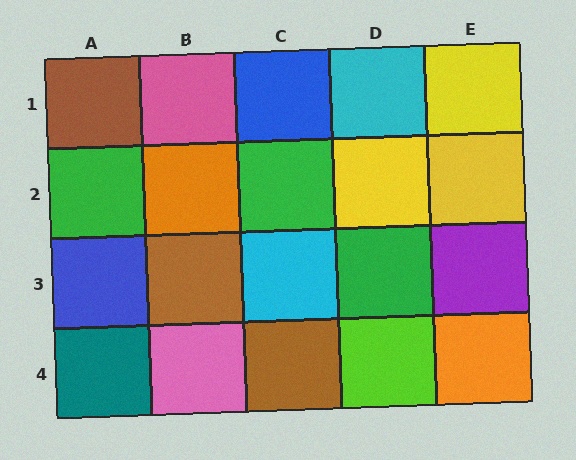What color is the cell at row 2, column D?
Yellow.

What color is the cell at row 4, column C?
Brown.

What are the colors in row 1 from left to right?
Brown, pink, blue, cyan, yellow.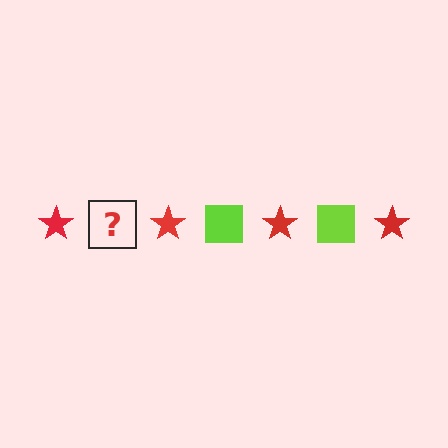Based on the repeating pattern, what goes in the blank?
The blank should be a lime square.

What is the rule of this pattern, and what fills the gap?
The rule is that the pattern alternates between red star and lime square. The gap should be filled with a lime square.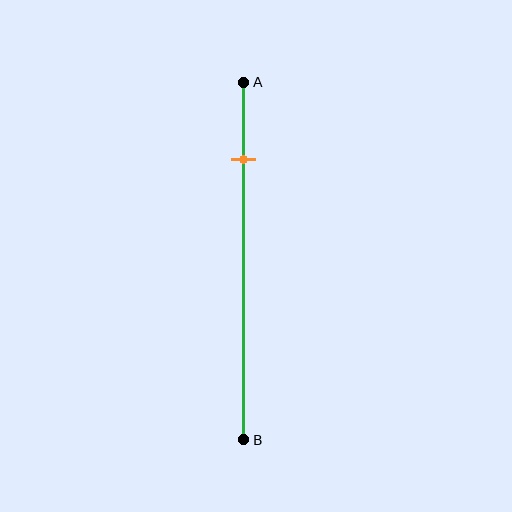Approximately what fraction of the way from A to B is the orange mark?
The orange mark is approximately 20% of the way from A to B.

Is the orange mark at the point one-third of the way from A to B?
No, the mark is at about 20% from A, not at the 33% one-third point.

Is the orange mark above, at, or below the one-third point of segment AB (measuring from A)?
The orange mark is above the one-third point of segment AB.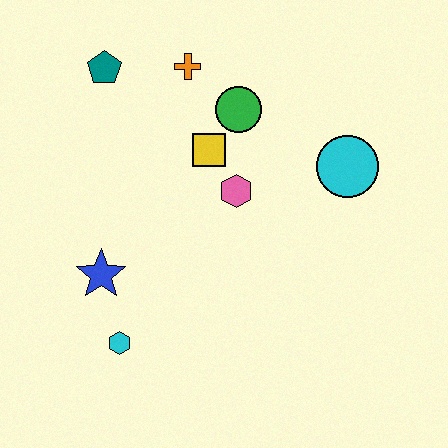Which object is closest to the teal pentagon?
The orange cross is closest to the teal pentagon.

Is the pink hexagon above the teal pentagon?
No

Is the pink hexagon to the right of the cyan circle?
No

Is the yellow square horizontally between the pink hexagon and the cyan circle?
No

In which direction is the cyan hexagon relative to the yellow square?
The cyan hexagon is below the yellow square.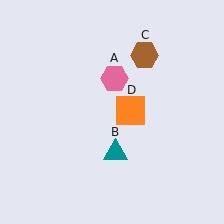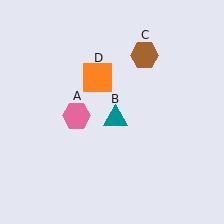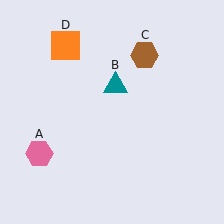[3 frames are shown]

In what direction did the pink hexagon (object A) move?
The pink hexagon (object A) moved down and to the left.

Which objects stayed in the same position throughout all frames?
Brown hexagon (object C) remained stationary.